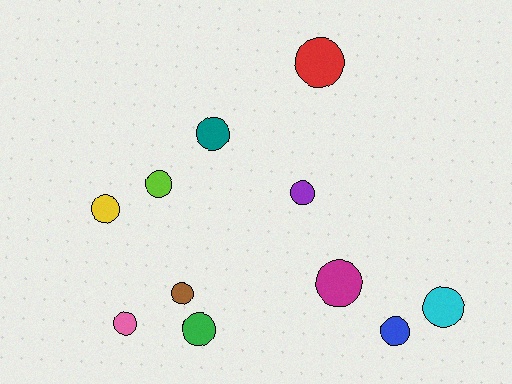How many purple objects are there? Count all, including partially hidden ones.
There is 1 purple object.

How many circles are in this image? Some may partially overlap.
There are 11 circles.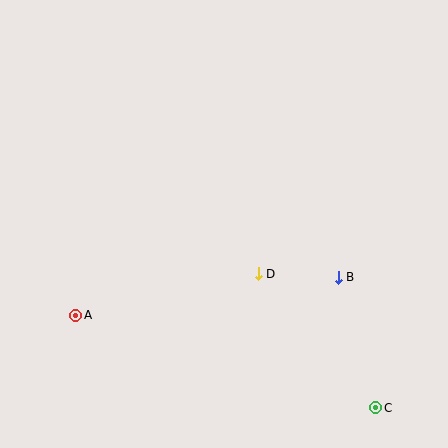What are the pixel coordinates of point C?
Point C is at (376, 408).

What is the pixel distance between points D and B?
The distance between D and B is 80 pixels.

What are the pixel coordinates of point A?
Point A is at (76, 315).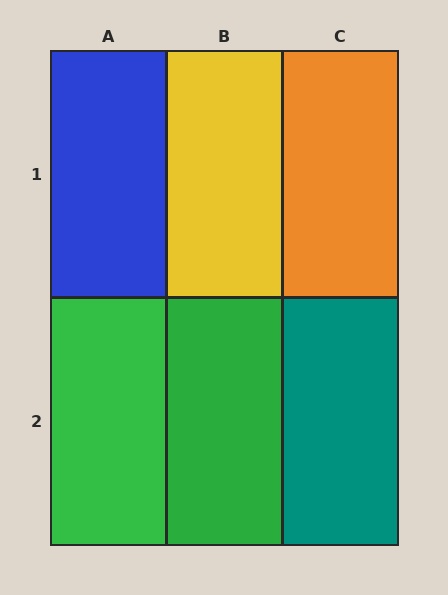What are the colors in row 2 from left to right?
Green, green, teal.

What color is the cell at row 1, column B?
Yellow.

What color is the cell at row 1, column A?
Blue.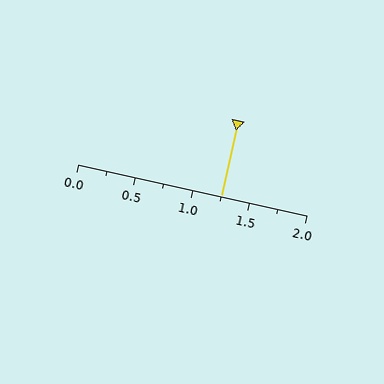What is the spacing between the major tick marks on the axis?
The major ticks are spaced 0.5 apart.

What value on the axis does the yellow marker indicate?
The marker indicates approximately 1.25.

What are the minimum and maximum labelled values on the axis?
The axis runs from 0.0 to 2.0.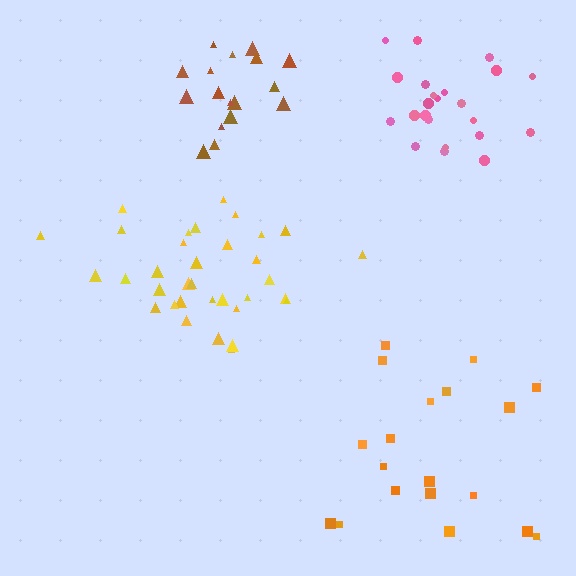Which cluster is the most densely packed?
Brown.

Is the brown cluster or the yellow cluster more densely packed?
Brown.